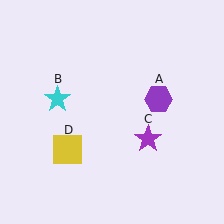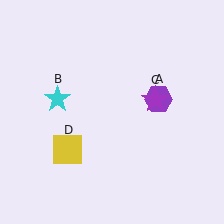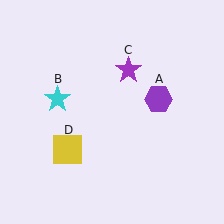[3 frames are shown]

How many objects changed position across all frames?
1 object changed position: purple star (object C).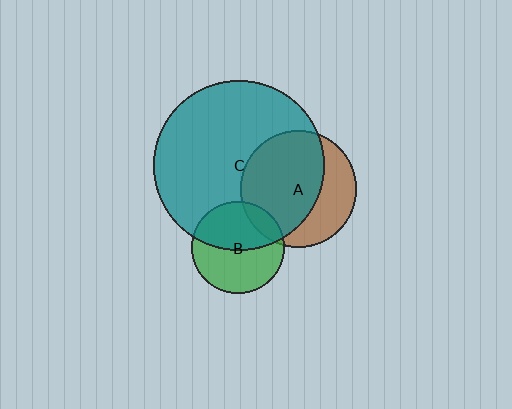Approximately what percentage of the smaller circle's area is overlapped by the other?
Approximately 15%.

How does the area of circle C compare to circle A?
Approximately 2.1 times.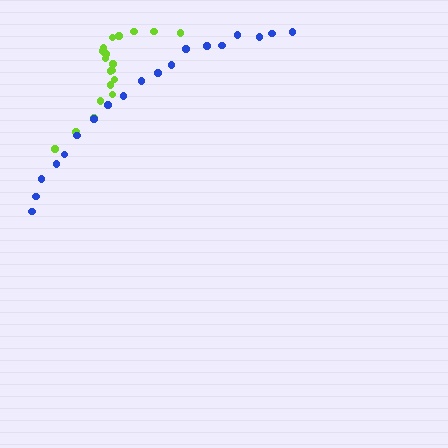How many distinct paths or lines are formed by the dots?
There are 2 distinct paths.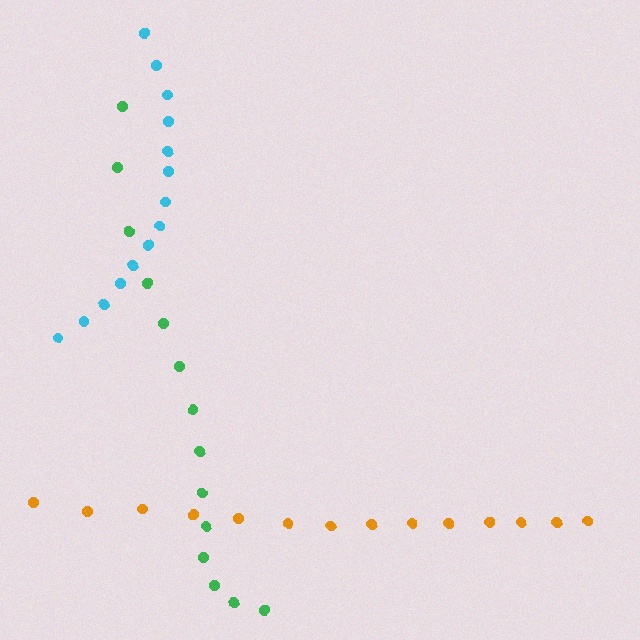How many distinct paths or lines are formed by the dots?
There are 3 distinct paths.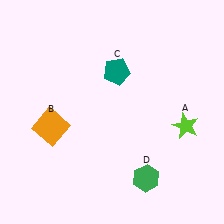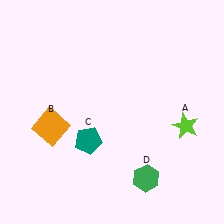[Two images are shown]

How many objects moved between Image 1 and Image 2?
1 object moved between the two images.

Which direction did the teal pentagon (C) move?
The teal pentagon (C) moved down.